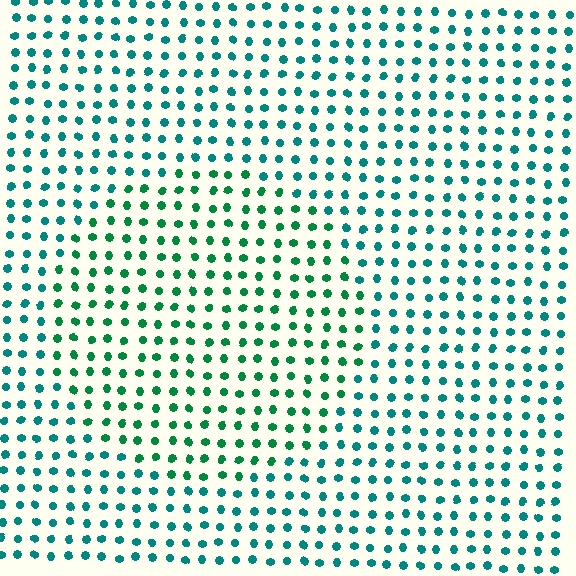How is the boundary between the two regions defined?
The boundary is defined purely by a slight shift in hue (about 29 degrees). Spacing, size, and orientation are identical on both sides.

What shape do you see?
I see a circle.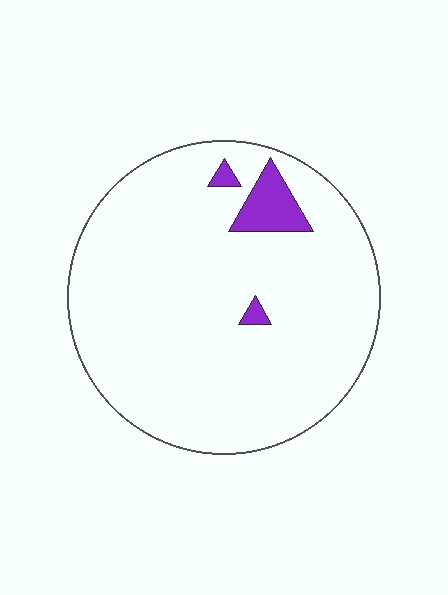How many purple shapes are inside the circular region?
3.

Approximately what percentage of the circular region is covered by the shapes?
Approximately 5%.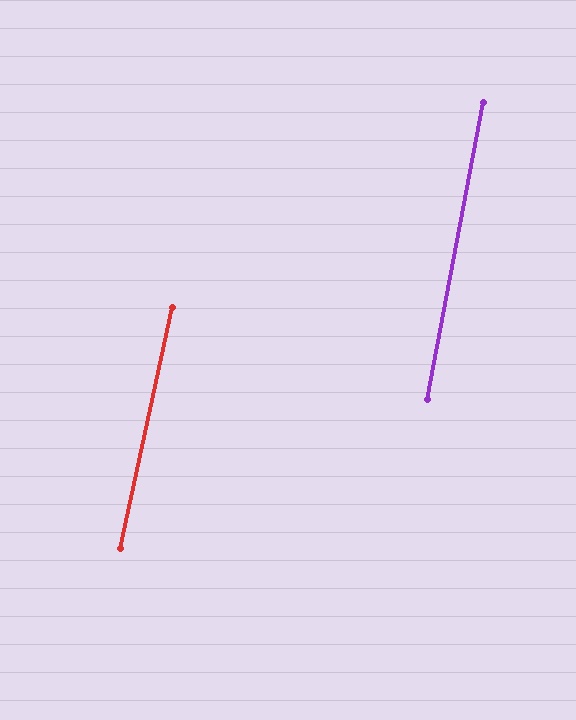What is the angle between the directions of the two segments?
Approximately 2 degrees.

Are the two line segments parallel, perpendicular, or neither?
Parallel — their directions differ by only 1.5°.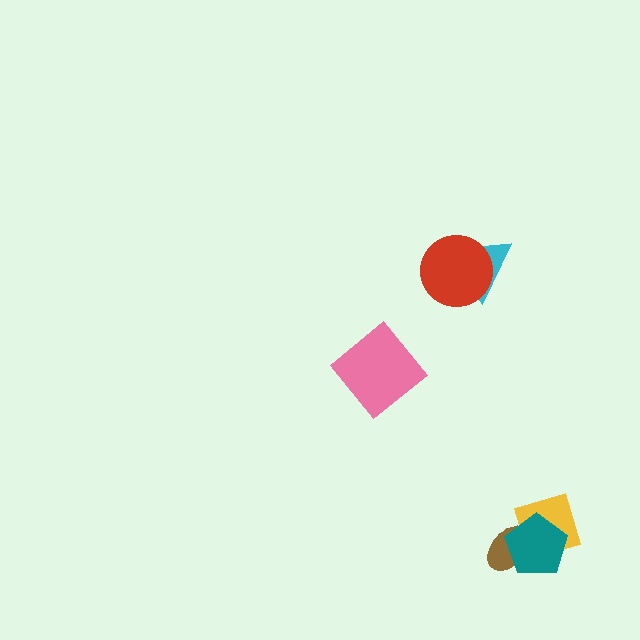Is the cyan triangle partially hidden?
Yes, it is partially covered by another shape.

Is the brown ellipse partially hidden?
Yes, it is partially covered by another shape.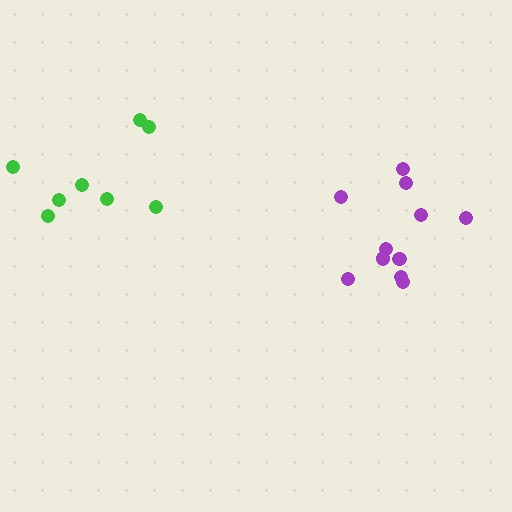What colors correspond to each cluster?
The clusters are colored: purple, green.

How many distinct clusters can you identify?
There are 2 distinct clusters.